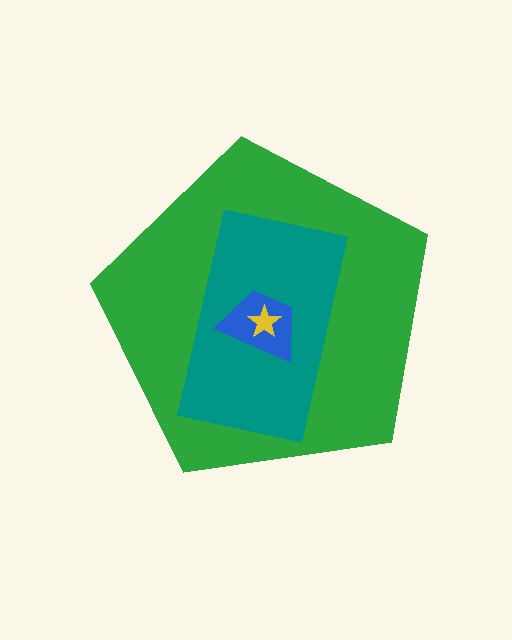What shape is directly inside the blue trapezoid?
The yellow star.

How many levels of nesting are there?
4.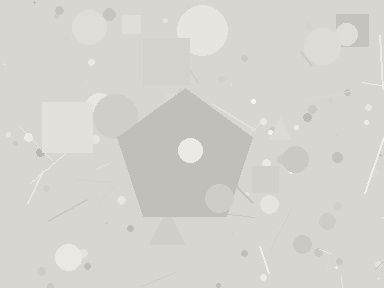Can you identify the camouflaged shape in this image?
The camouflaged shape is a pentagon.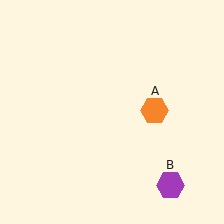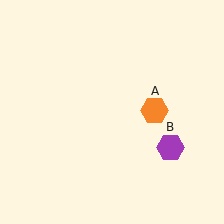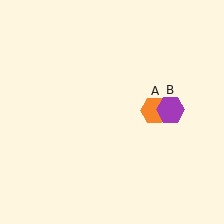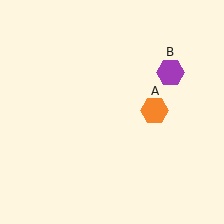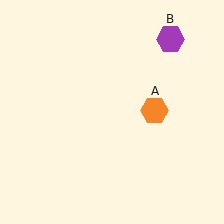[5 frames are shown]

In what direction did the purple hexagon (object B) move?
The purple hexagon (object B) moved up.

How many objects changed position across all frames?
1 object changed position: purple hexagon (object B).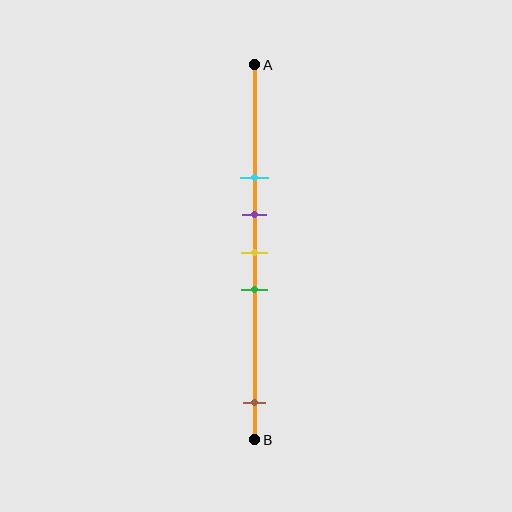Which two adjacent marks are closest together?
The purple and yellow marks are the closest adjacent pair.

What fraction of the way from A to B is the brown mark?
The brown mark is approximately 90% (0.9) of the way from A to B.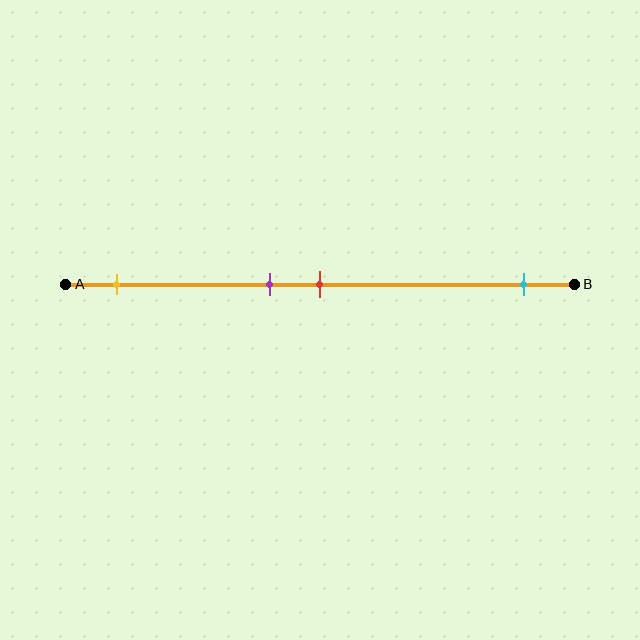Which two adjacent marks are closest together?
The purple and red marks are the closest adjacent pair.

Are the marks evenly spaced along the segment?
No, the marks are not evenly spaced.